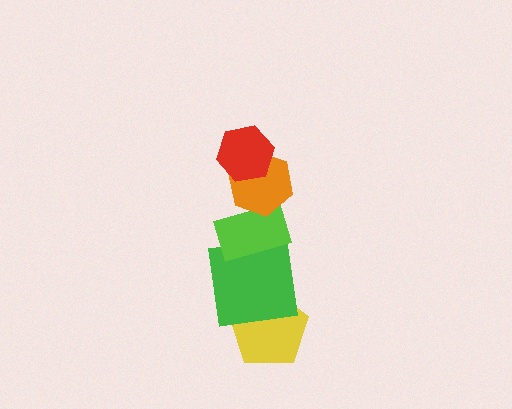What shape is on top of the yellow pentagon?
The green square is on top of the yellow pentagon.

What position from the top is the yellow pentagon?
The yellow pentagon is 5th from the top.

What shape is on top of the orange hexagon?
The red hexagon is on top of the orange hexagon.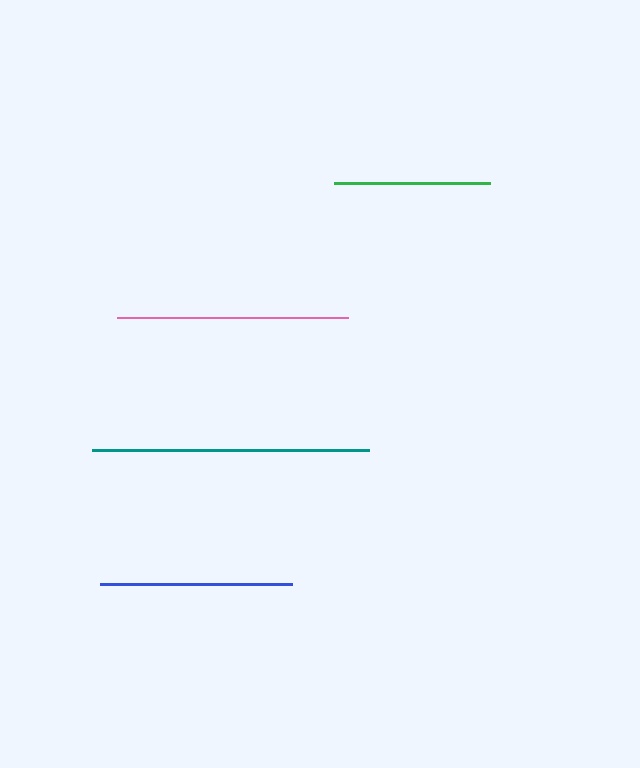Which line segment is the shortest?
The green line is the shortest at approximately 156 pixels.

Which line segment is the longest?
The teal line is the longest at approximately 277 pixels.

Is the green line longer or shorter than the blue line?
The blue line is longer than the green line.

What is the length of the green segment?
The green segment is approximately 156 pixels long.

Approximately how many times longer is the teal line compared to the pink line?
The teal line is approximately 1.2 times the length of the pink line.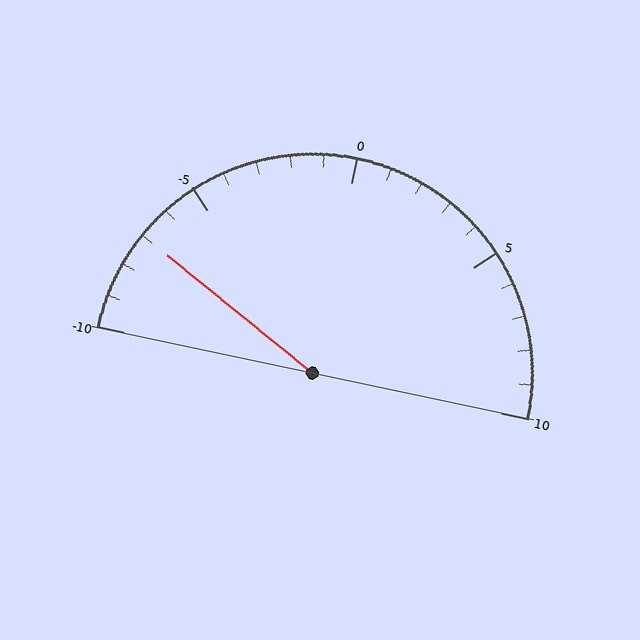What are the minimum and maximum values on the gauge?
The gauge ranges from -10 to 10.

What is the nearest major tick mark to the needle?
The nearest major tick mark is -5.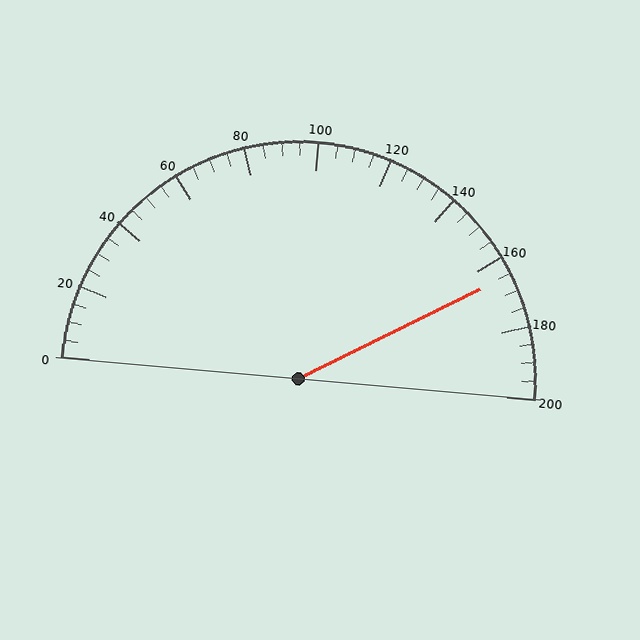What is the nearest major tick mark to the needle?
The nearest major tick mark is 160.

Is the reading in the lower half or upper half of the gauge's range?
The reading is in the upper half of the range (0 to 200).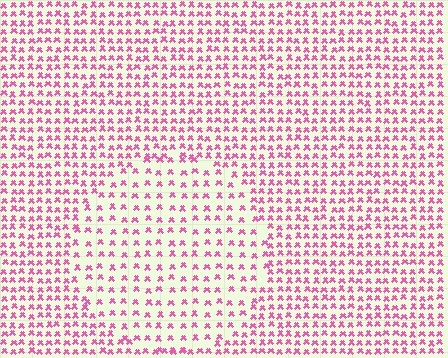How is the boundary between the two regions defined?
The boundary is defined by a change in element density (approximately 1.8x ratio). All elements are the same color, size, and shape.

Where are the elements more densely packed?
The elements are more densely packed outside the circle boundary.